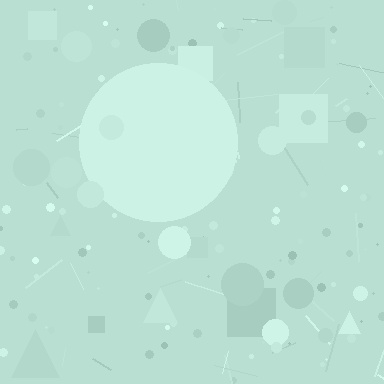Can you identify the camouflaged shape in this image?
The camouflaged shape is a circle.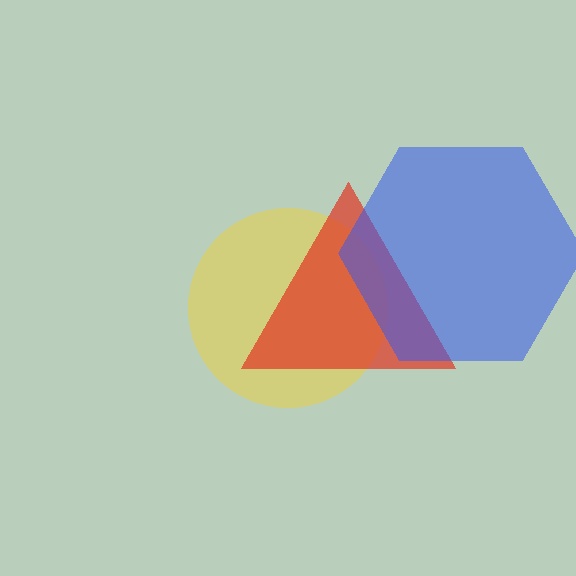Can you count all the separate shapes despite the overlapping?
Yes, there are 3 separate shapes.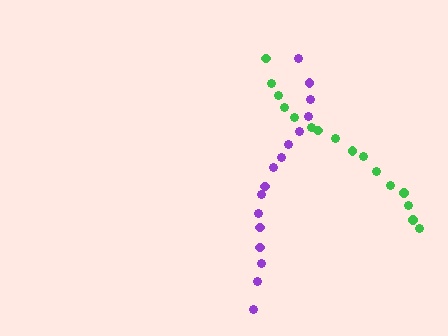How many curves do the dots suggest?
There are 2 distinct paths.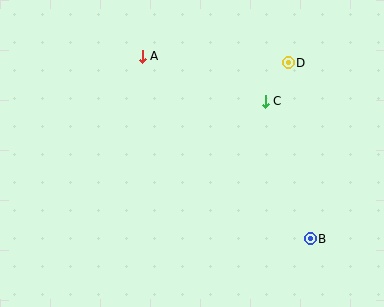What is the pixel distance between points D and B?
The distance between D and B is 177 pixels.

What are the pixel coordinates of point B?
Point B is at (310, 239).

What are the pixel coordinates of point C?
Point C is at (265, 101).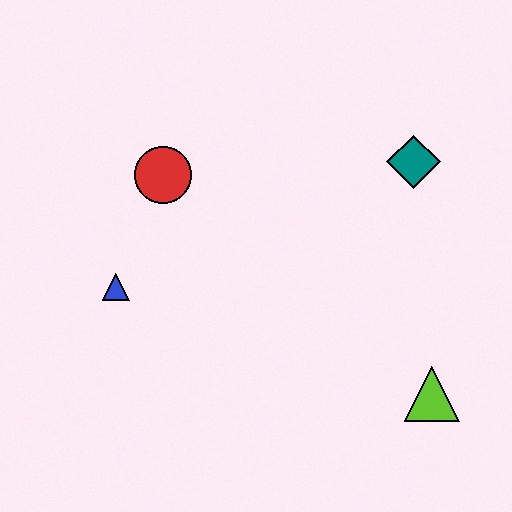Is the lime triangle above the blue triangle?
No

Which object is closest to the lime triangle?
The teal diamond is closest to the lime triangle.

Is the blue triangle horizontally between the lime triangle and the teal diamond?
No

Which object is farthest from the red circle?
The lime triangle is farthest from the red circle.